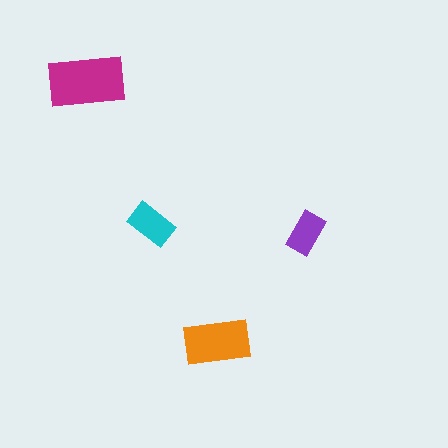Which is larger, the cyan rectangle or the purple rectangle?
The cyan one.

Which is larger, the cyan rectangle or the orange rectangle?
The orange one.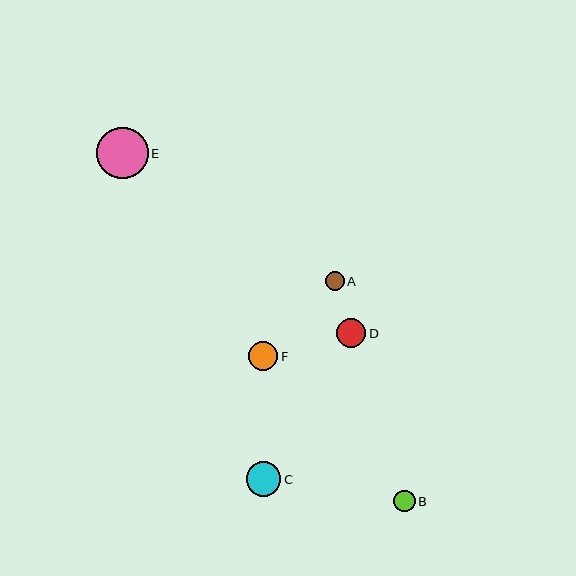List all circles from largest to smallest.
From largest to smallest: E, C, D, F, B, A.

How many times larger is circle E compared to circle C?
Circle E is approximately 1.5 times the size of circle C.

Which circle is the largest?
Circle E is the largest with a size of approximately 51 pixels.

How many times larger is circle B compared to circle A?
Circle B is approximately 1.1 times the size of circle A.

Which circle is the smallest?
Circle A is the smallest with a size of approximately 19 pixels.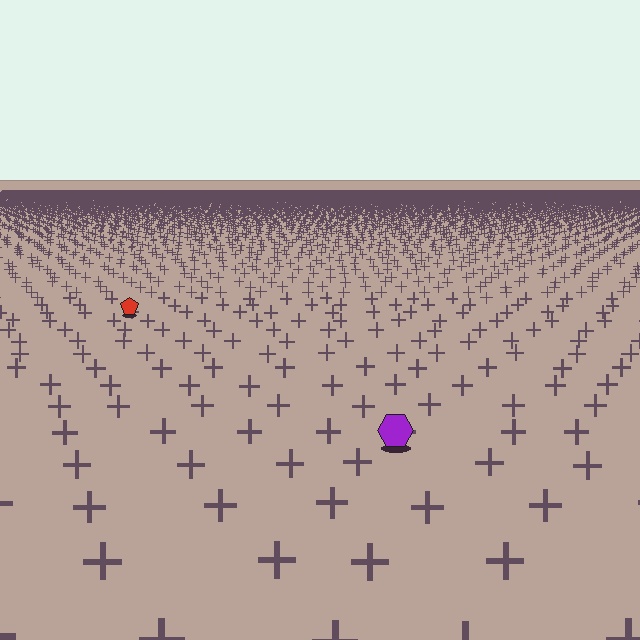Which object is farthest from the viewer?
The red pentagon is farthest from the viewer. It appears smaller and the ground texture around it is denser.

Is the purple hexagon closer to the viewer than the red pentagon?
Yes. The purple hexagon is closer — you can tell from the texture gradient: the ground texture is coarser near it.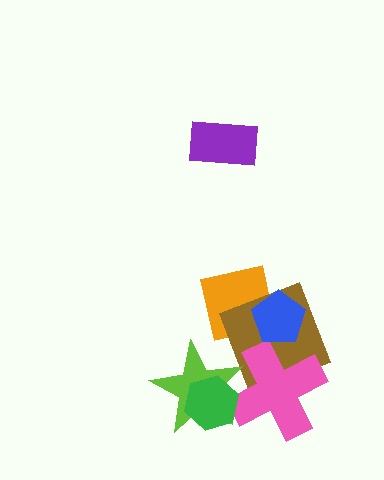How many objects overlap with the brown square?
3 objects overlap with the brown square.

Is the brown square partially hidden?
Yes, it is partially covered by another shape.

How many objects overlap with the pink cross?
3 objects overlap with the pink cross.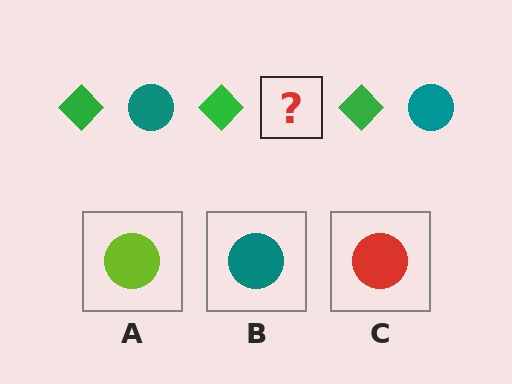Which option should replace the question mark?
Option B.